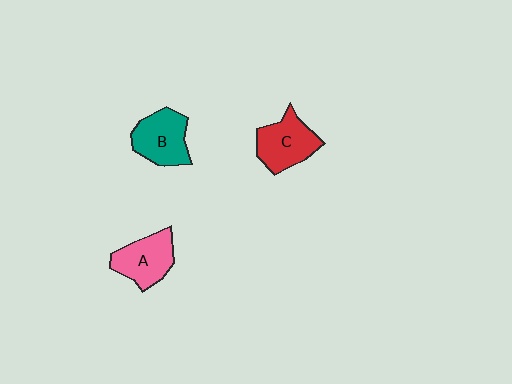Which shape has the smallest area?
Shape A (pink).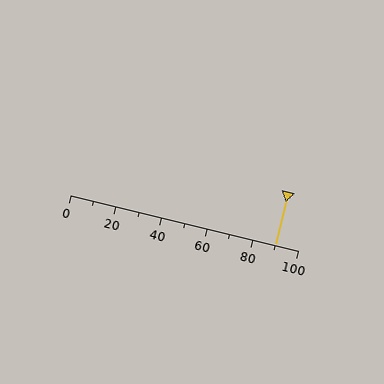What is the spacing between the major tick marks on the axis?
The major ticks are spaced 20 apart.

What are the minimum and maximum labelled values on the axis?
The axis runs from 0 to 100.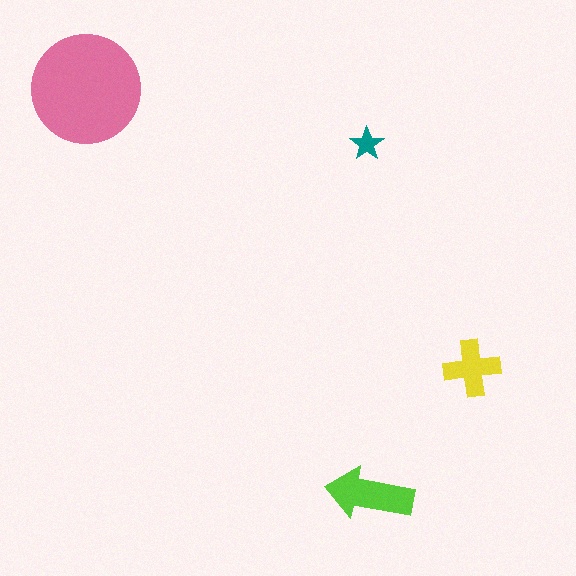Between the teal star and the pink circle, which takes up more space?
The pink circle.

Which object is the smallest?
The teal star.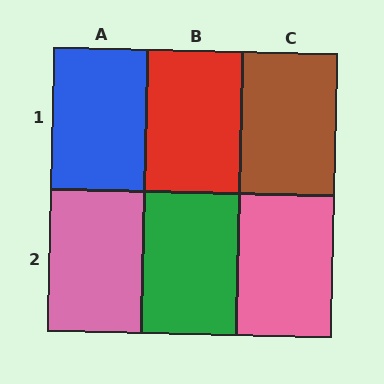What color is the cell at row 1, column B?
Red.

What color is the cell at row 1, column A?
Blue.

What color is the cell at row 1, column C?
Brown.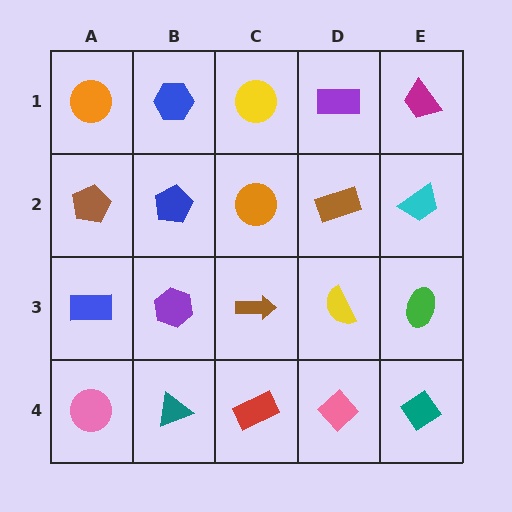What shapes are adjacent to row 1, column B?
A blue pentagon (row 2, column B), an orange circle (row 1, column A), a yellow circle (row 1, column C).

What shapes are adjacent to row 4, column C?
A brown arrow (row 3, column C), a teal triangle (row 4, column B), a pink diamond (row 4, column D).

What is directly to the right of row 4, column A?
A teal triangle.